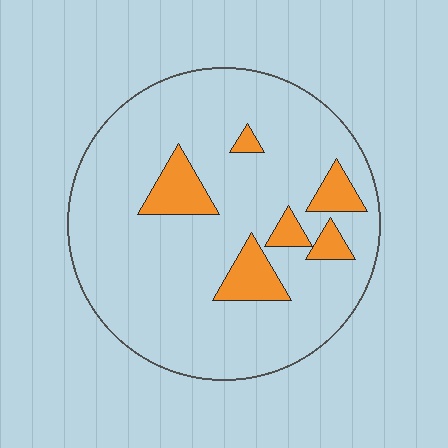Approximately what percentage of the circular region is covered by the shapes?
Approximately 15%.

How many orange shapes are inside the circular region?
6.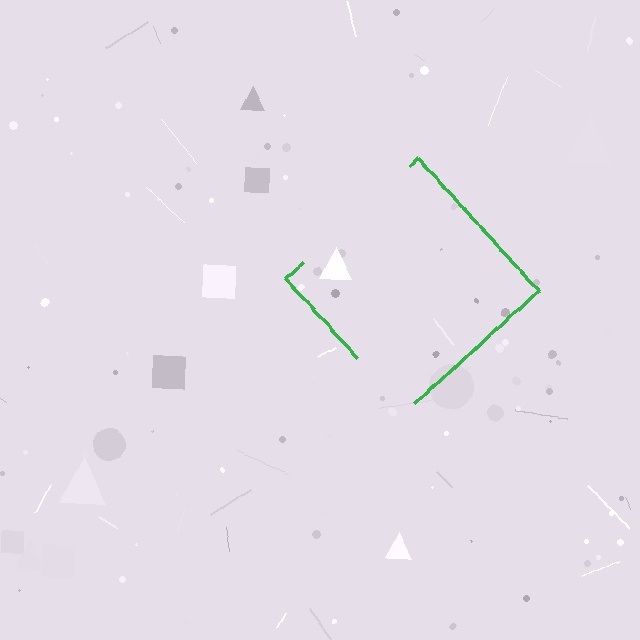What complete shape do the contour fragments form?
The contour fragments form a diamond.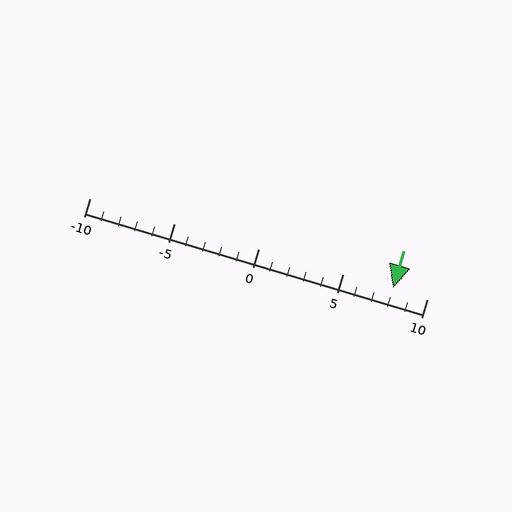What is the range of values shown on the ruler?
The ruler shows values from -10 to 10.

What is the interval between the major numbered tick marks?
The major tick marks are spaced 5 units apart.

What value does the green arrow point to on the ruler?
The green arrow points to approximately 8.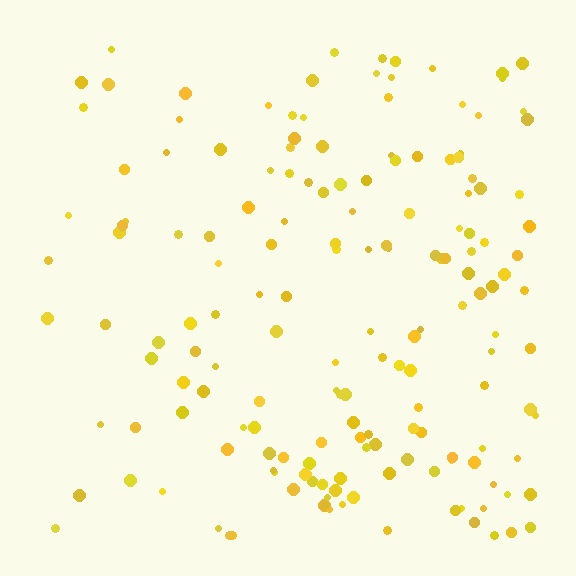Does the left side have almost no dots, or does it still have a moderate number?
Still a moderate number, just noticeably fewer than the right.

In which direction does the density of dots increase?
From left to right, with the right side densest.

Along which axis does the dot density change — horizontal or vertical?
Horizontal.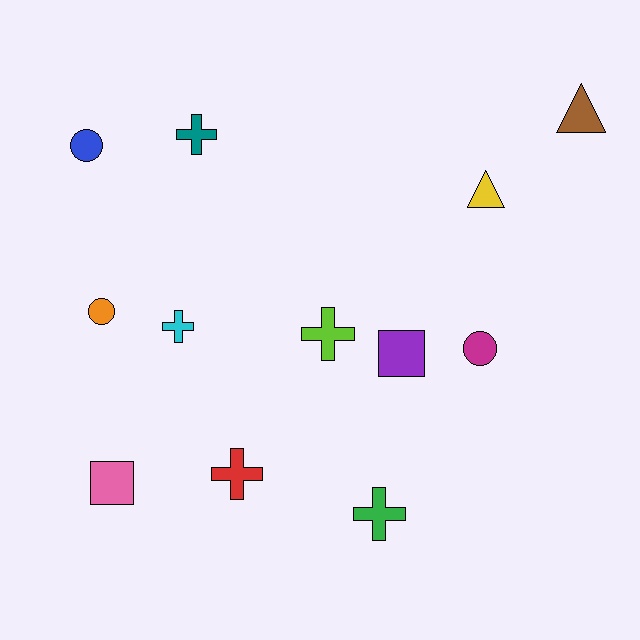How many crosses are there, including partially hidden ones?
There are 5 crosses.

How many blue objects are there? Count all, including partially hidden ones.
There is 1 blue object.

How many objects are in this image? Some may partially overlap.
There are 12 objects.